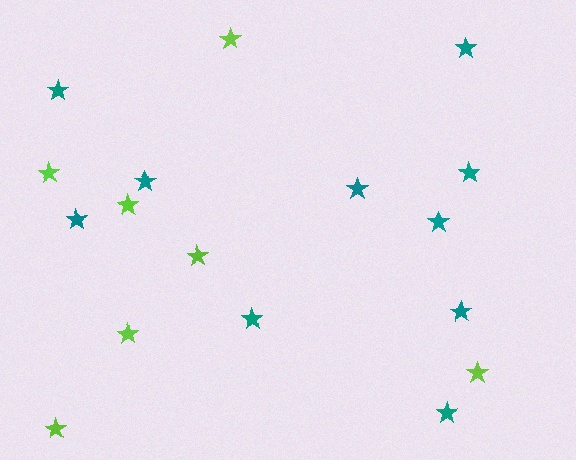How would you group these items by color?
There are 2 groups: one group of teal stars (10) and one group of lime stars (7).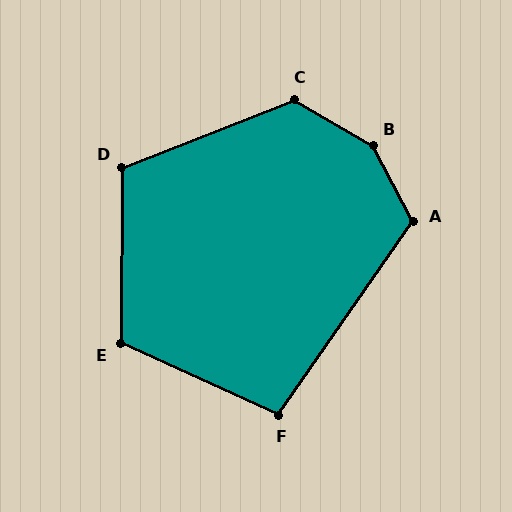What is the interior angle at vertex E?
Approximately 114 degrees (obtuse).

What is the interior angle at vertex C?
Approximately 128 degrees (obtuse).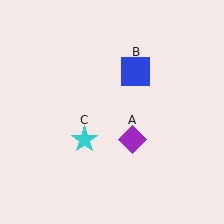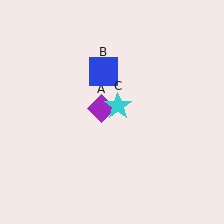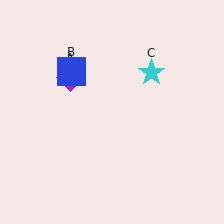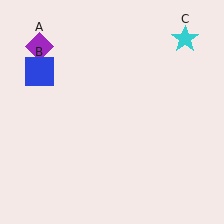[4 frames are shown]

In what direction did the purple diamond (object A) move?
The purple diamond (object A) moved up and to the left.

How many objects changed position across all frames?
3 objects changed position: purple diamond (object A), blue square (object B), cyan star (object C).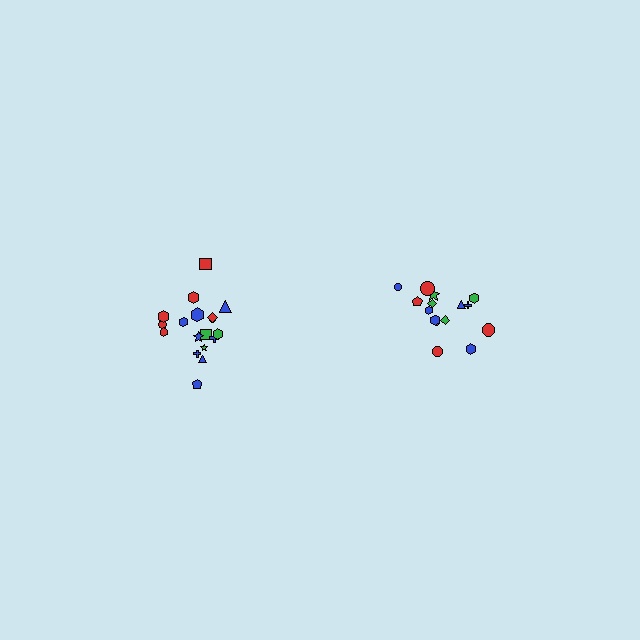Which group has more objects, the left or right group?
The left group.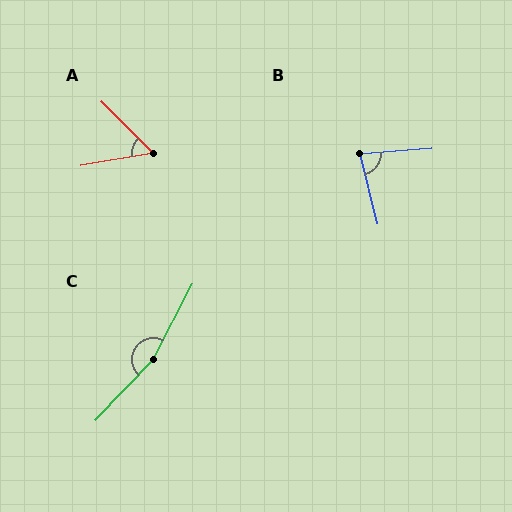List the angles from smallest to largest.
A (55°), B (81°), C (164°).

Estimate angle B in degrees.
Approximately 81 degrees.